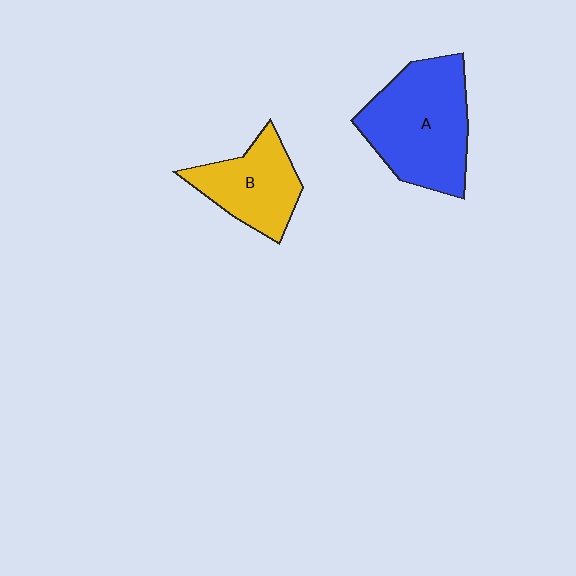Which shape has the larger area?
Shape A (blue).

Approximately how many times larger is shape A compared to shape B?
Approximately 1.6 times.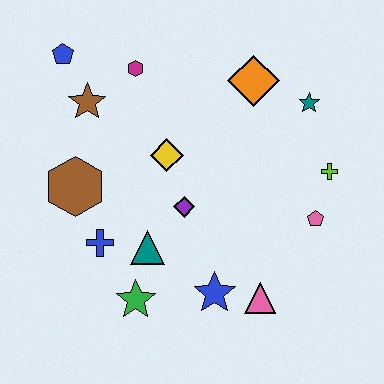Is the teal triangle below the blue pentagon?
Yes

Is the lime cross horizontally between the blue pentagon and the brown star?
No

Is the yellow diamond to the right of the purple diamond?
No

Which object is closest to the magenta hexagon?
The brown star is closest to the magenta hexagon.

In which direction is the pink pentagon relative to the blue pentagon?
The pink pentagon is to the right of the blue pentagon.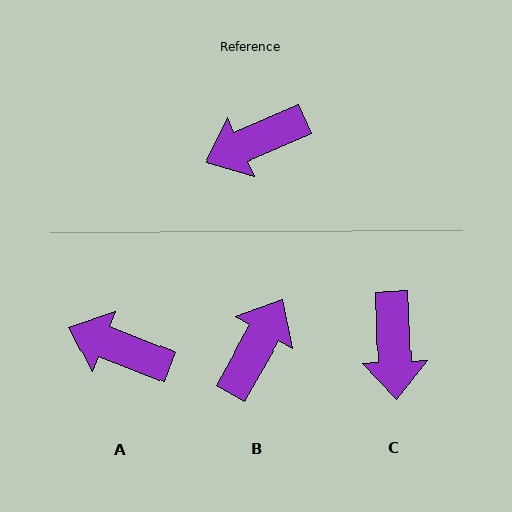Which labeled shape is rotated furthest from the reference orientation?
B, about 143 degrees away.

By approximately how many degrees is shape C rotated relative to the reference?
Approximately 69 degrees counter-clockwise.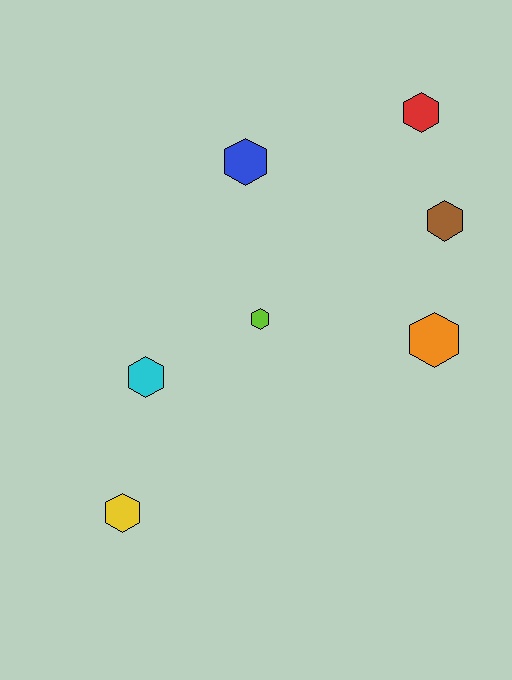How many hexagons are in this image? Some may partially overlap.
There are 7 hexagons.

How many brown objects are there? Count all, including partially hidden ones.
There is 1 brown object.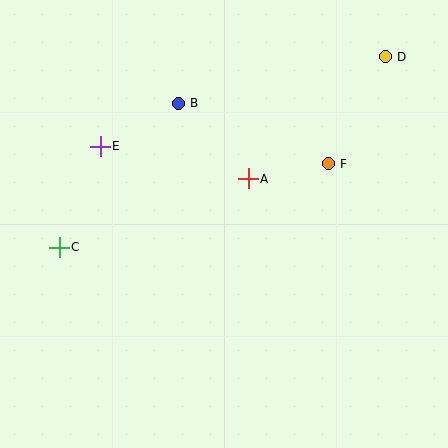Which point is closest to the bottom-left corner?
Point C is closest to the bottom-left corner.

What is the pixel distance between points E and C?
The distance between E and C is 109 pixels.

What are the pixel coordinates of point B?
Point B is at (178, 103).